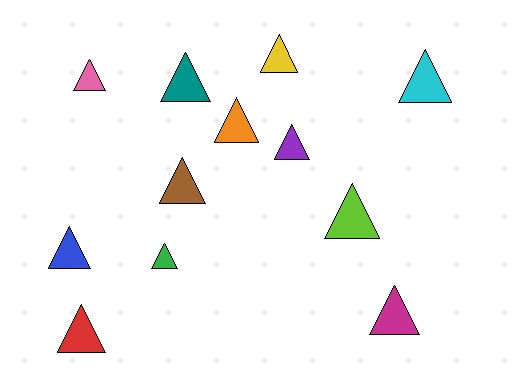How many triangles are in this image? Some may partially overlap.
There are 12 triangles.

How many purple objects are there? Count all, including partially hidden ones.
There is 1 purple object.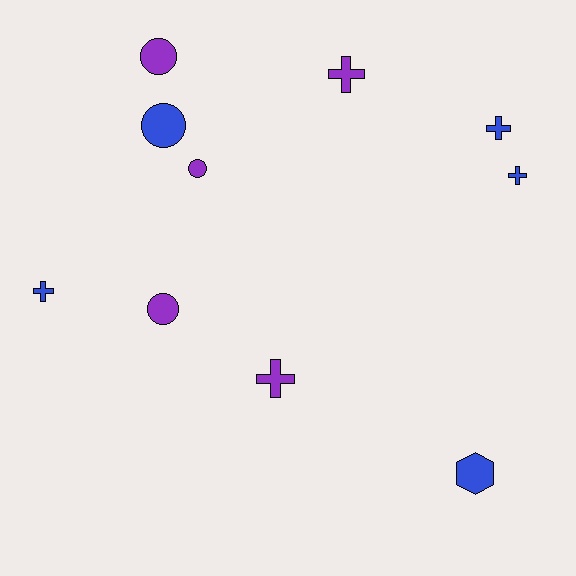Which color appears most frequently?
Purple, with 5 objects.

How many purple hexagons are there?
There are no purple hexagons.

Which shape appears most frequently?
Cross, with 5 objects.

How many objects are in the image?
There are 10 objects.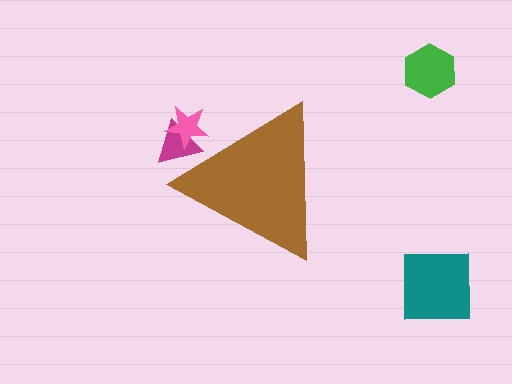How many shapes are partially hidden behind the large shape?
2 shapes are partially hidden.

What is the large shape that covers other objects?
A brown triangle.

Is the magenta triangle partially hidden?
Yes, the magenta triangle is partially hidden behind the brown triangle.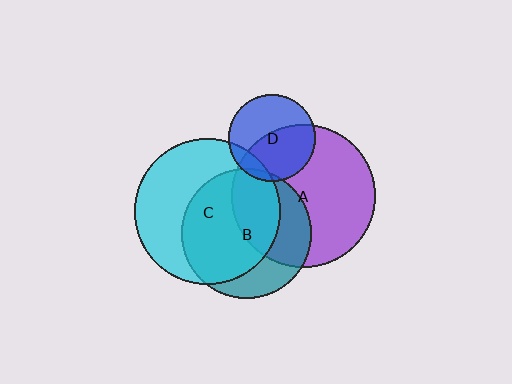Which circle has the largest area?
Circle C (cyan).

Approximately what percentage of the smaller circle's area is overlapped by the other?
Approximately 65%.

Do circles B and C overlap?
Yes.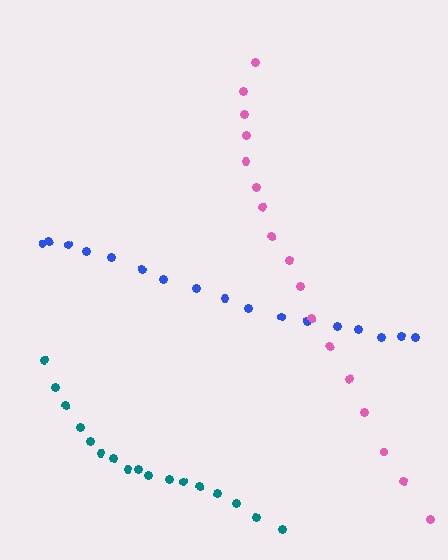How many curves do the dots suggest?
There are 3 distinct paths.